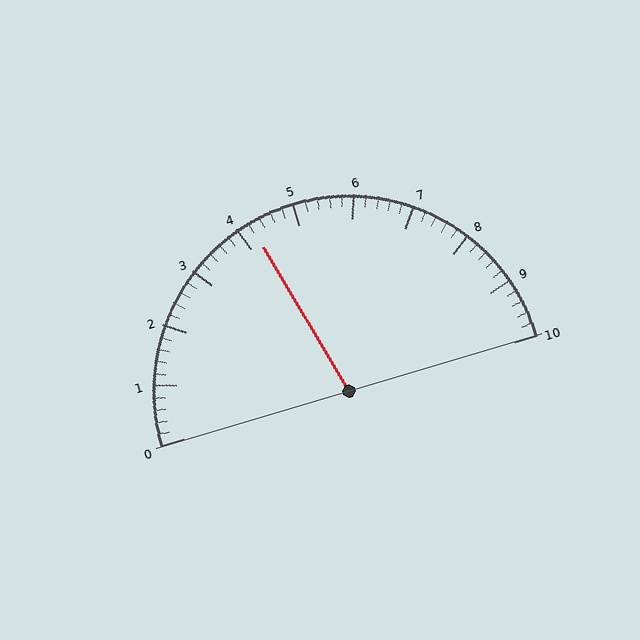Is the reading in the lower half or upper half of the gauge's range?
The reading is in the lower half of the range (0 to 10).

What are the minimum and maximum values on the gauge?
The gauge ranges from 0 to 10.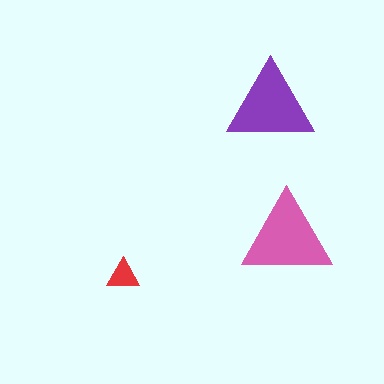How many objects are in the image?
There are 3 objects in the image.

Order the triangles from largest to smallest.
the pink one, the purple one, the red one.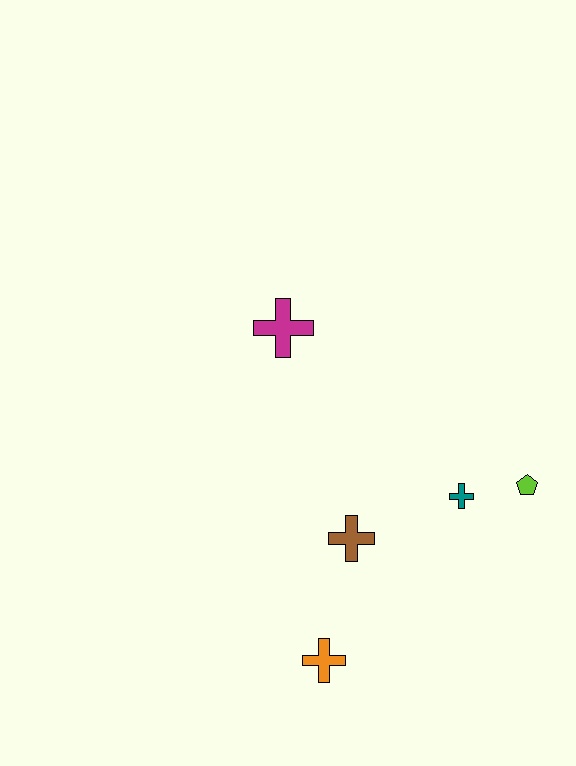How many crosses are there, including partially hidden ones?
There are 4 crosses.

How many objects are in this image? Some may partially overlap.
There are 5 objects.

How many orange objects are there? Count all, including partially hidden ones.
There is 1 orange object.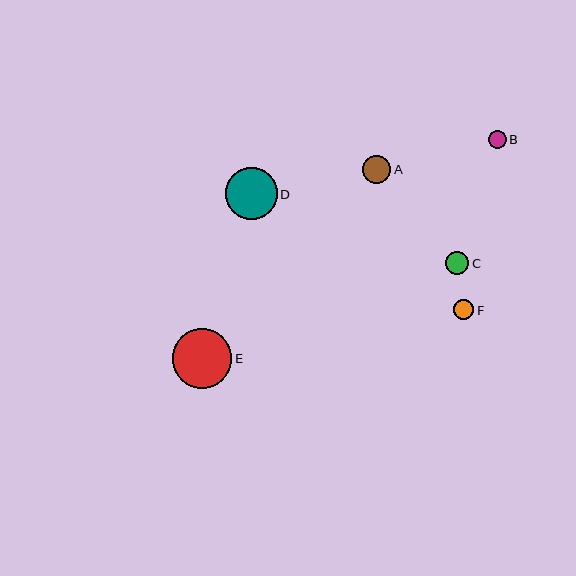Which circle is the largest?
Circle E is the largest with a size of approximately 59 pixels.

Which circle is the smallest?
Circle B is the smallest with a size of approximately 18 pixels.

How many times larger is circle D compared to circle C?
Circle D is approximately 2.2 times the size of circle C.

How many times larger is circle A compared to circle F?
Circle A is approximately 1.4 times the size of circle F.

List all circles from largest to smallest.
From largest to smallest: E, D, A, C, F, B.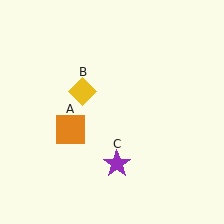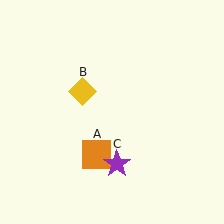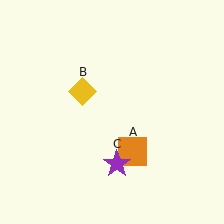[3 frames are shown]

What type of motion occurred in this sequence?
The orange square (object A) rotated counterclockwise around the center of the scene.